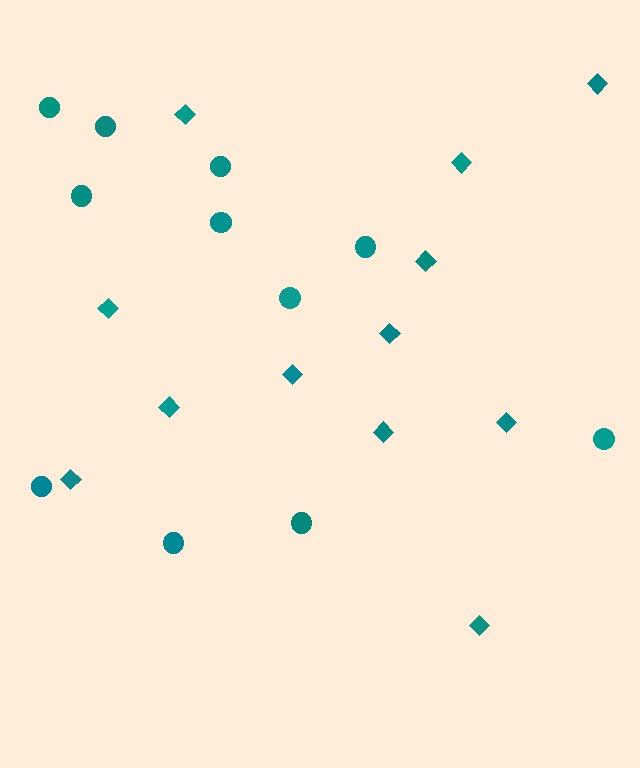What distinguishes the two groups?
There are 2 groups: one group of circles (11) and one group of diamonds (12).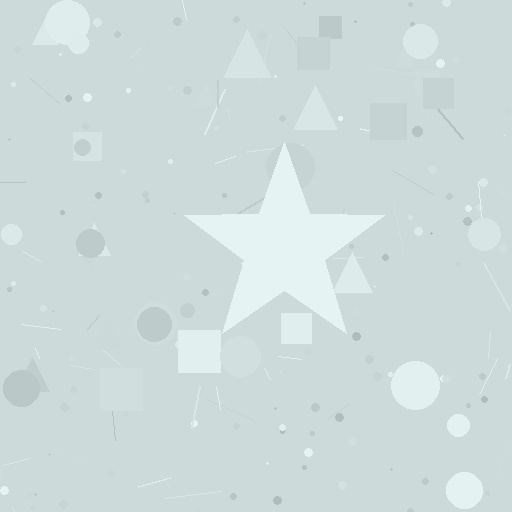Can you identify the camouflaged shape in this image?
The camouflaged shape is a star.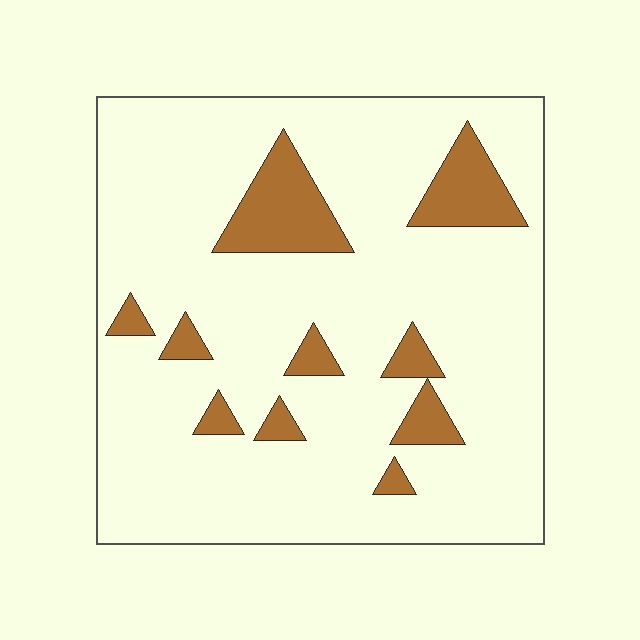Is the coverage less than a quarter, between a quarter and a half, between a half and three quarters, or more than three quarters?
Less than a quarter.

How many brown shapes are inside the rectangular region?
10.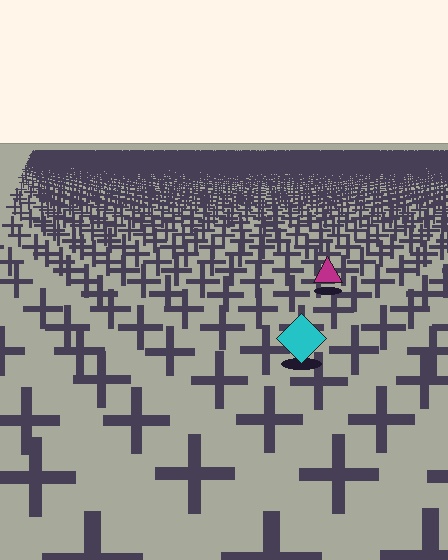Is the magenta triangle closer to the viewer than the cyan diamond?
No. The cyan diamond is closer — you can tell from the texture gradient: the ground texture is coarser near it.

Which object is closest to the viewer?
The cyan diamond is closest. The texture marks near it are larger and more spread out.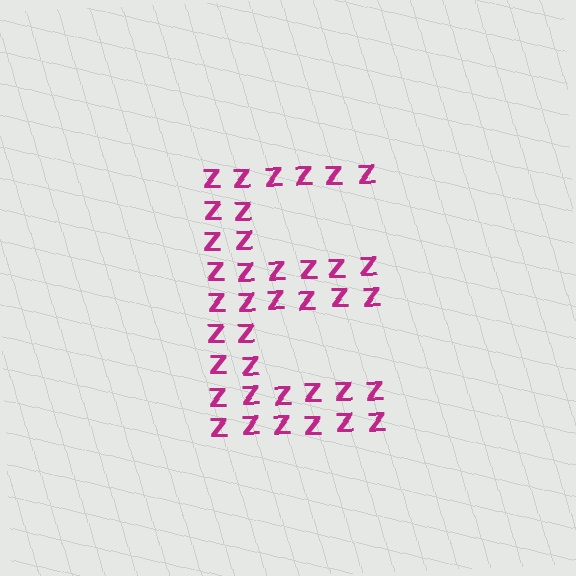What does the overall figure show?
The overall figure shows the letter E.